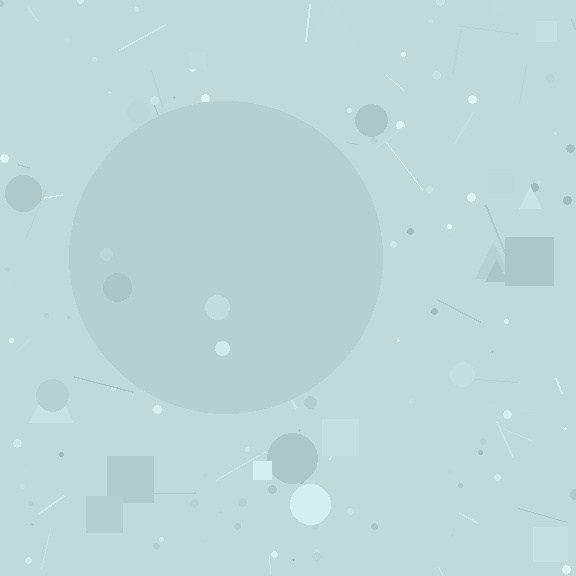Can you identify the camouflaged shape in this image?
The camouflaged shape is a circle.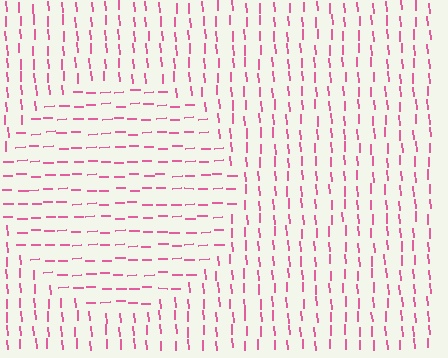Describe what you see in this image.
The image is filled with small pink line segments. A circle region in the image has lines oriented differently from the surrounding lines, creating a visible texture boundary.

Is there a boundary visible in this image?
Yes, there is a texture boundary formed by a change in line orientation.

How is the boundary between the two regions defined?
The boundary is defined purely by a change in line orientation (approximately 88 degrees difference). All lines are the same color and thickness.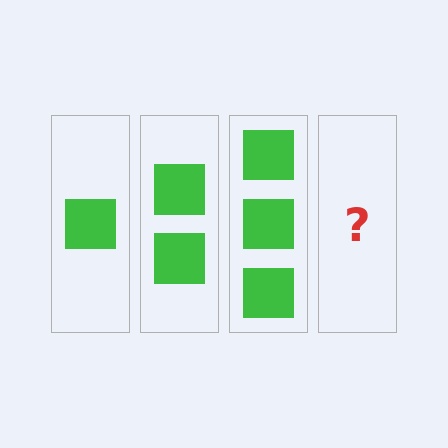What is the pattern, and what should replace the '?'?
The pattern is that each step adds one more square. The '?' should be 4 squares.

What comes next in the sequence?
The next element should be 4 squares.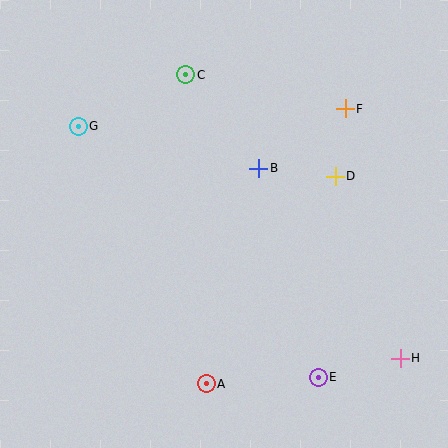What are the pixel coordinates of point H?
Point H is at (400, 358).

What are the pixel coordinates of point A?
Point A is at (206, 384).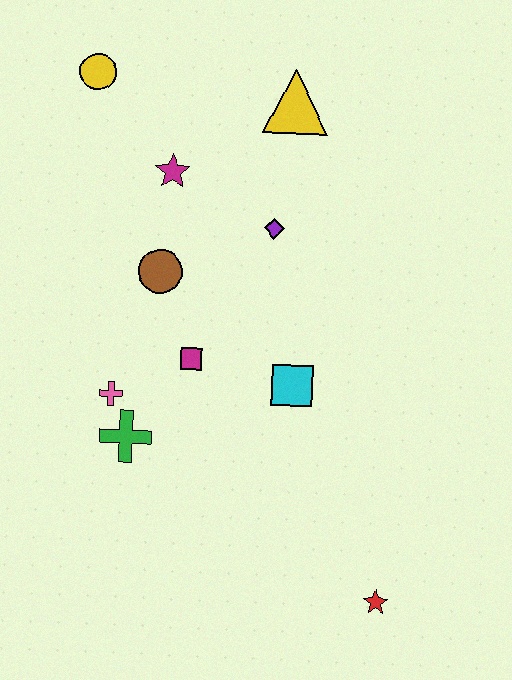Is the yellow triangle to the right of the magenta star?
Yes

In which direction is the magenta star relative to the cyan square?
The magenta star is above the cyan square.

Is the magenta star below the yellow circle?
Yes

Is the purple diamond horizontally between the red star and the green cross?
Yes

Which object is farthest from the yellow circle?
The red star is farthest from the yellow circle.